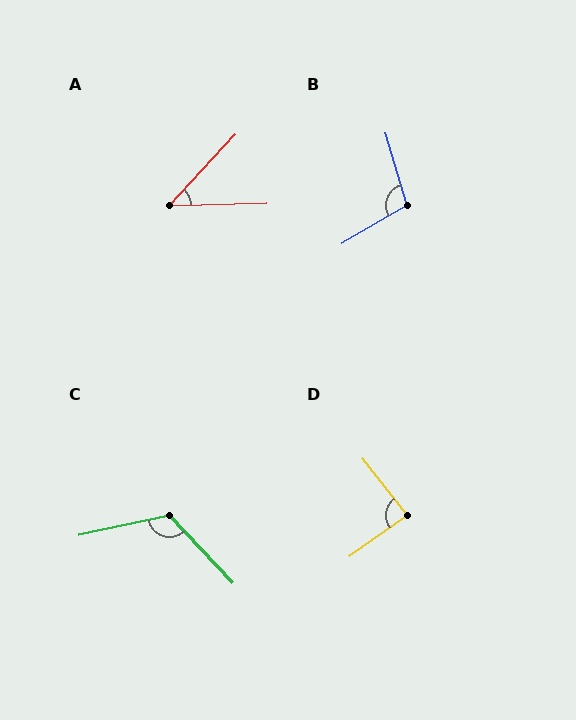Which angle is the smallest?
A, at approximately 45 degrees.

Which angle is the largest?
C, at approximately 121 degrees.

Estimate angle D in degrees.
Approximately 87 degrees.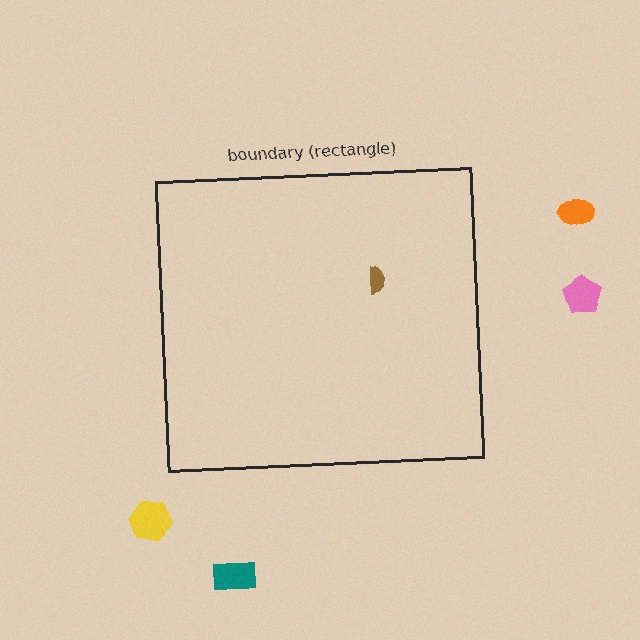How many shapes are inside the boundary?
1 inside, 4 outside.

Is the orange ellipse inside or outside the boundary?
Outside.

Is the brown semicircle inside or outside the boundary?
Inside.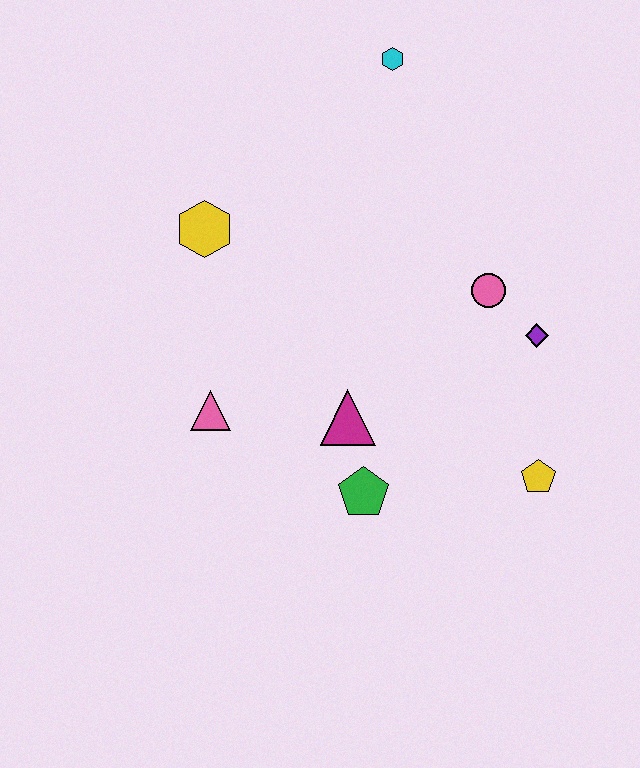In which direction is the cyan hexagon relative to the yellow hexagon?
The cyan hexagon is to the right of the yellow hexagon.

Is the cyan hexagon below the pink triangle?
No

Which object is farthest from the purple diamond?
The yellow hexagon is farthest from the purple diamond.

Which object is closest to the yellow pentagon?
The purple diamond is closest to the yellow pentagon.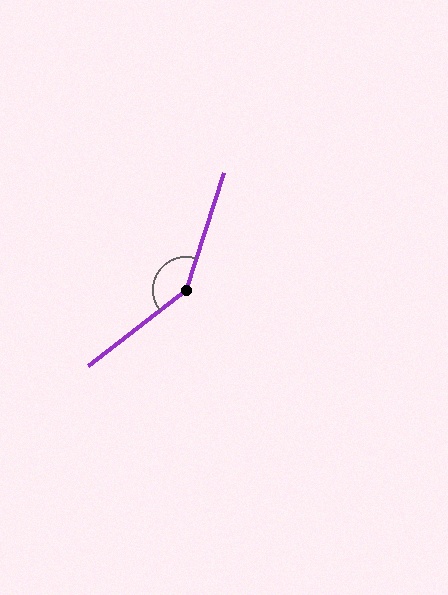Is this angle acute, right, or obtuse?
It is obtuse.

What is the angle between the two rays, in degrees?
Approximately 146 degrees.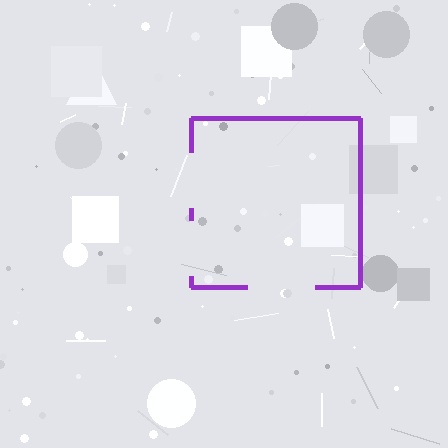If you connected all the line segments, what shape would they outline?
They would outline a square.